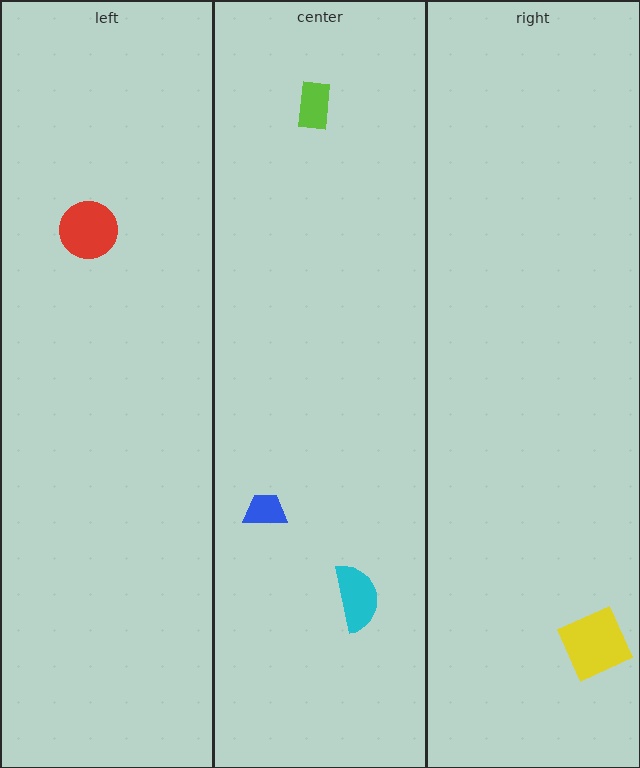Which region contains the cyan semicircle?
The center region.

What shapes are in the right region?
The yellow square.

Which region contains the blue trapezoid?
The center region.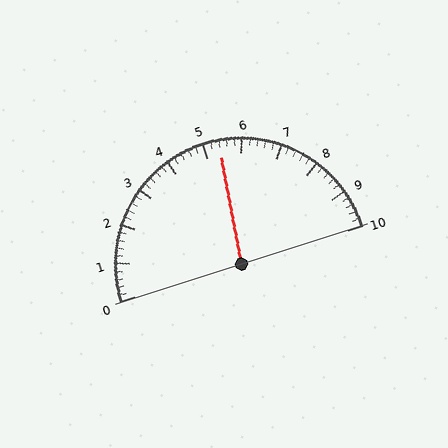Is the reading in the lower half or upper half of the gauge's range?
The reading is in the upper half of the range (0 to 10).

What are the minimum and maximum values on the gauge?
The gauge ranges from 0 to 10.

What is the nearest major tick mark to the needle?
The nearest major tick mark is 5.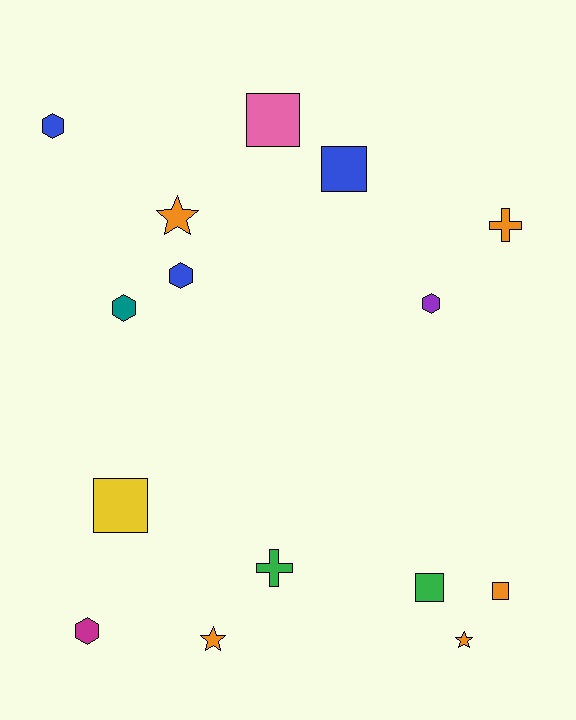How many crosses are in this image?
There are 2 crosses.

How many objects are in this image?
There are 15 objects.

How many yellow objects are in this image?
There is 1 yellow object.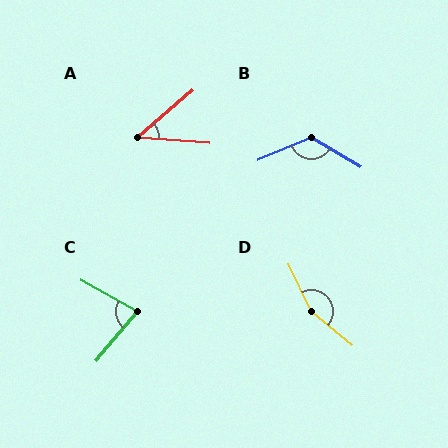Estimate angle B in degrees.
Approximately 127 degrees.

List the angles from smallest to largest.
A (45°), C (79°), B (127°), D (155°).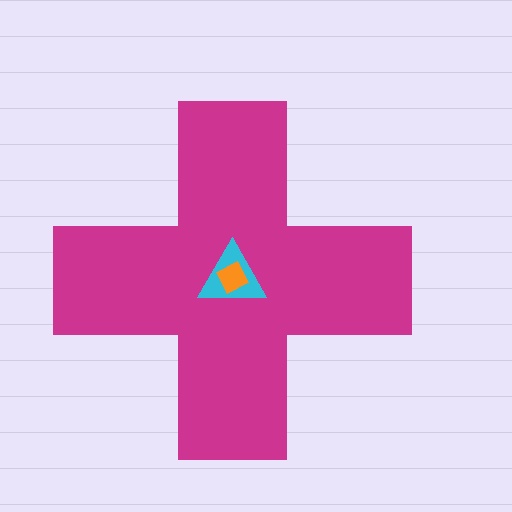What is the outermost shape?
The magenta cross.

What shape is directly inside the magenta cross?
The cyan triangle.